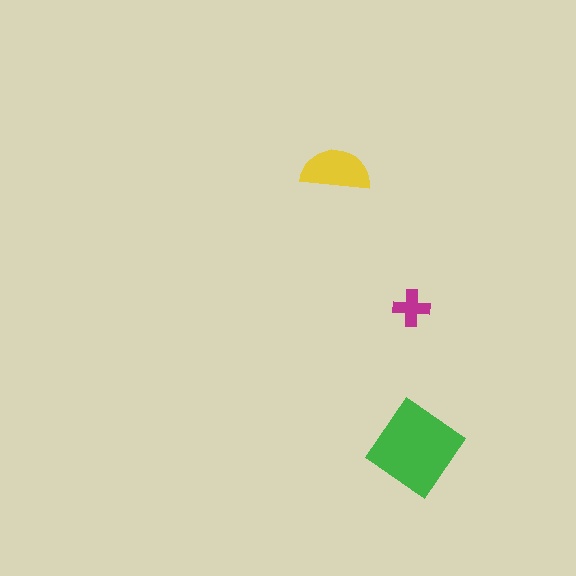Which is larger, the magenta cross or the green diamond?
The green diamond.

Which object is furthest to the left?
The yellow semicircle is leftmost.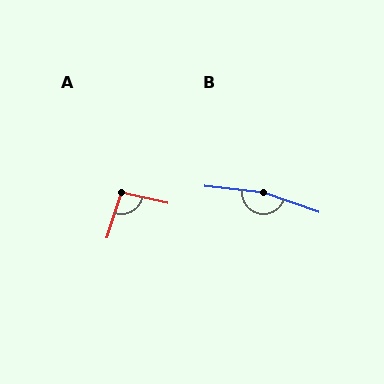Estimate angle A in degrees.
Approximately 95 degrees.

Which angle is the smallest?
A, at approximately 95 degrees.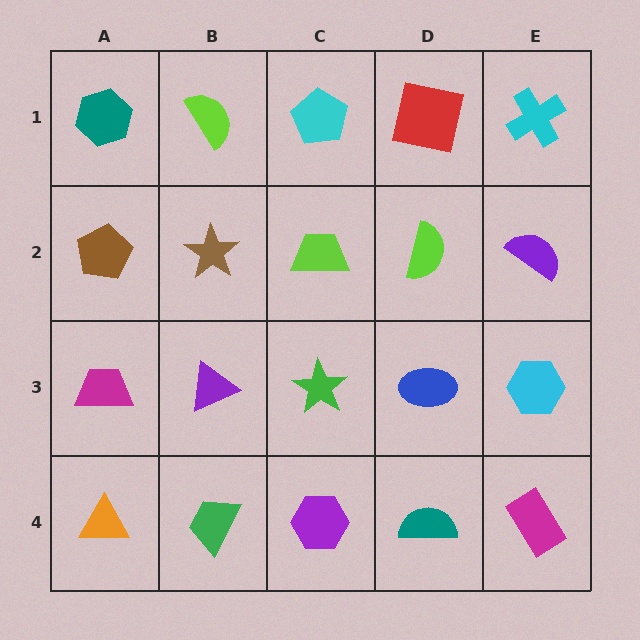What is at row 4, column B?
A green trapezoid.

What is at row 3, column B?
A purple triangle.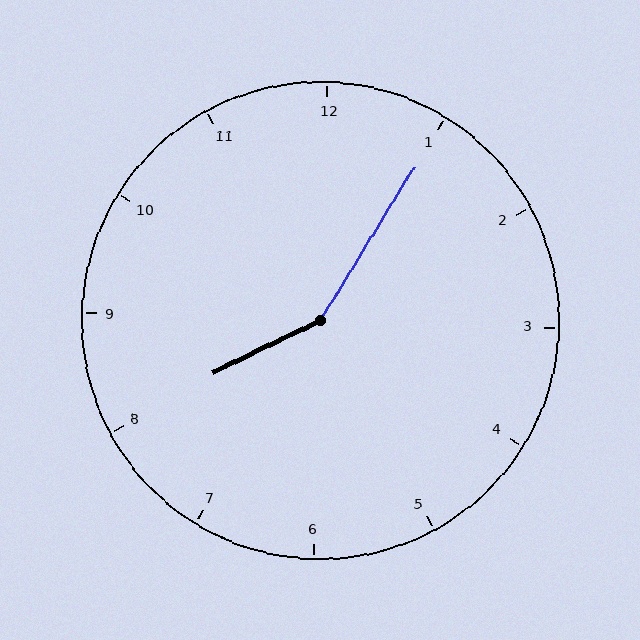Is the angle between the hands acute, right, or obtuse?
It is obtuse.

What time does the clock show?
8:05.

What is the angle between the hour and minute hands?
Approximately 148 degrees.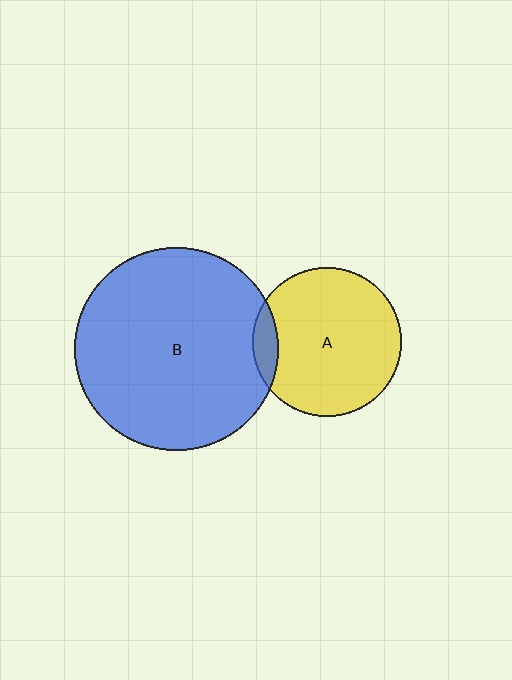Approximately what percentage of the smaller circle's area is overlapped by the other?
Approximately 10%.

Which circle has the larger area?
Circle B (blue).